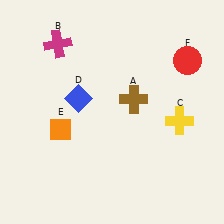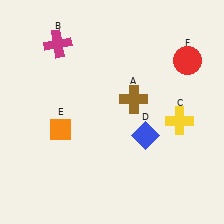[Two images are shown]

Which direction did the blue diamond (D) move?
The blue diamond (D) moved right.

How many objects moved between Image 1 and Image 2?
1 object moved between the two images.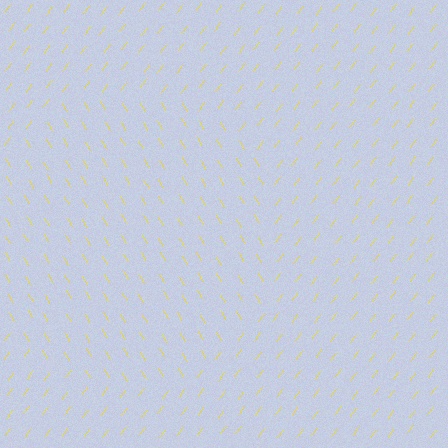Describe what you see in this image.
The image is filled with small yellow line segments. A circle region in the image has lines oriented differently from the surrounding lines, creating a visible texture boundary.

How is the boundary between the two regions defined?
The boundary is defined purely by a change in line orientation (approximately 68 degrees difference). All lines are the same color and thickness.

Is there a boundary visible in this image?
Yes, there is a texture boundary formed by a change in line orientation.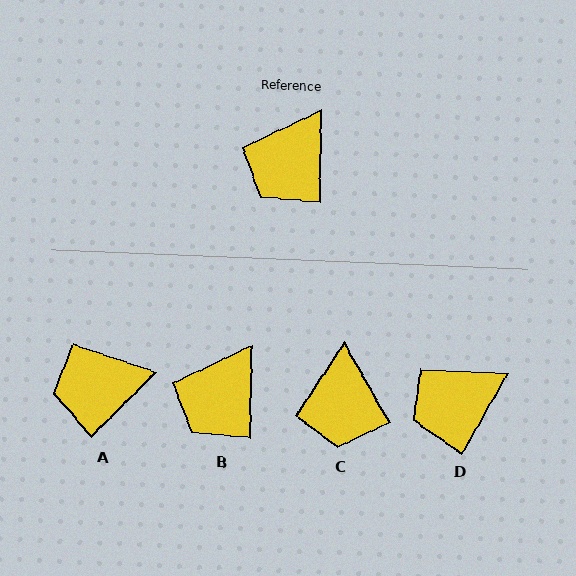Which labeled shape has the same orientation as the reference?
B.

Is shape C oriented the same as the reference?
No, it is off by about 31 degrees.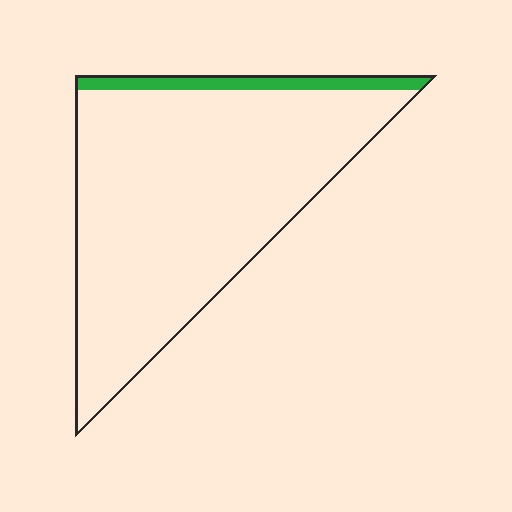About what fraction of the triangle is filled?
About one tenth (1/10).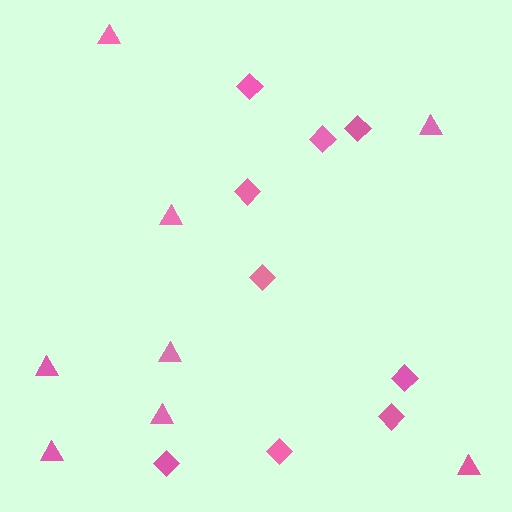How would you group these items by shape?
There are 2 groups: one group of diamonds (9) and one group of triangles (8).